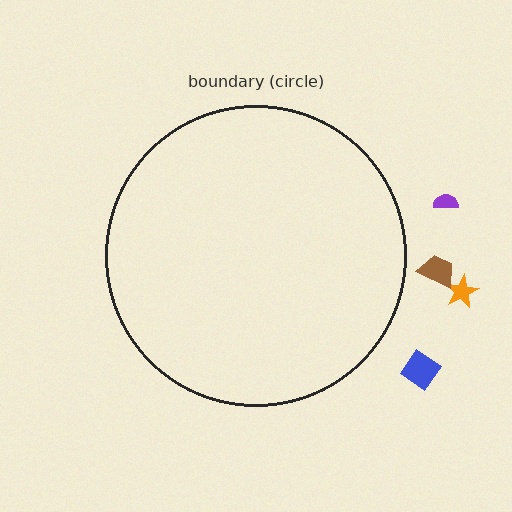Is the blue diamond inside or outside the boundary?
Outside.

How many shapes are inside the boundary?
0 inside, 4 outside.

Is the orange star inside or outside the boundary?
Outside.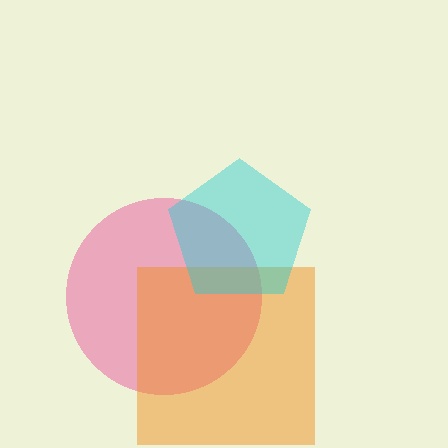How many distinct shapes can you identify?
There are 3 distinct shapes: a pink circle, an orange square, a cyan pentagon.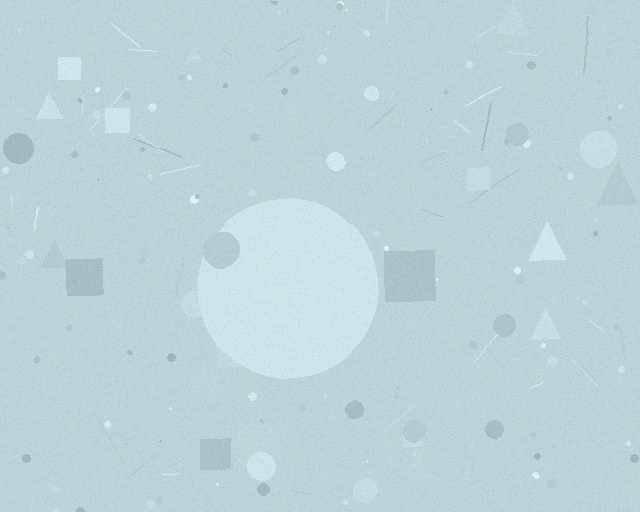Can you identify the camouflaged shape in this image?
The camouflaged shape is a circle.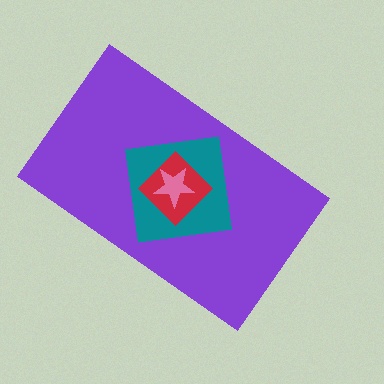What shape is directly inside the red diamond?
The pink star.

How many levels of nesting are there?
4.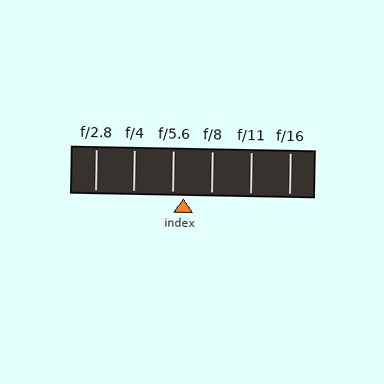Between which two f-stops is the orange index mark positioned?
The index mark is between f/5.6 and f/8.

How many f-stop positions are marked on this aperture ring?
There are 6 f-stop positions marked.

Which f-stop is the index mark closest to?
The index mark is closest to f/5.6.